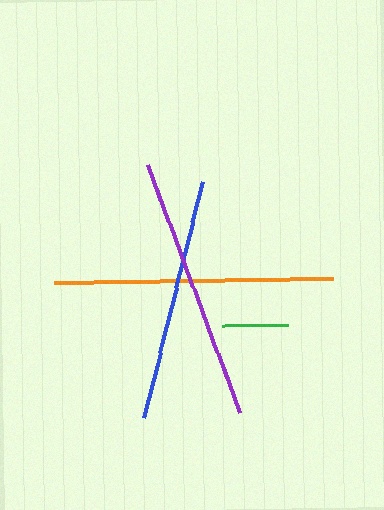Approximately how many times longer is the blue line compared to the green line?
The blue line is approximately 3.7 times the length of the green line.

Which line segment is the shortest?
The green line is the shortest at approximately 66 pixels.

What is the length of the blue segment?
The blue segment is approximately 242 pixels long.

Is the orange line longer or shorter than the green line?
The orange line is longer than the green line.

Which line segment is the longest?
The orange line is the longest at approximately 279 pixels.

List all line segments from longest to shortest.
From longest to shortest: orange, purple, blue, green.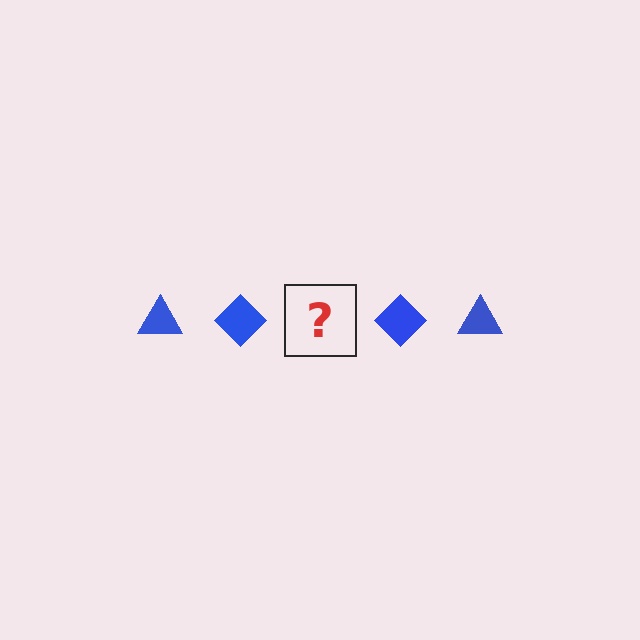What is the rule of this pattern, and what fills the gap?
The rule is that the pattern cycles through triangle, diamond shapes in blue. The gap should be filled with a blue triangle.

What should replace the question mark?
The question mark should be replaced with a blue triangle.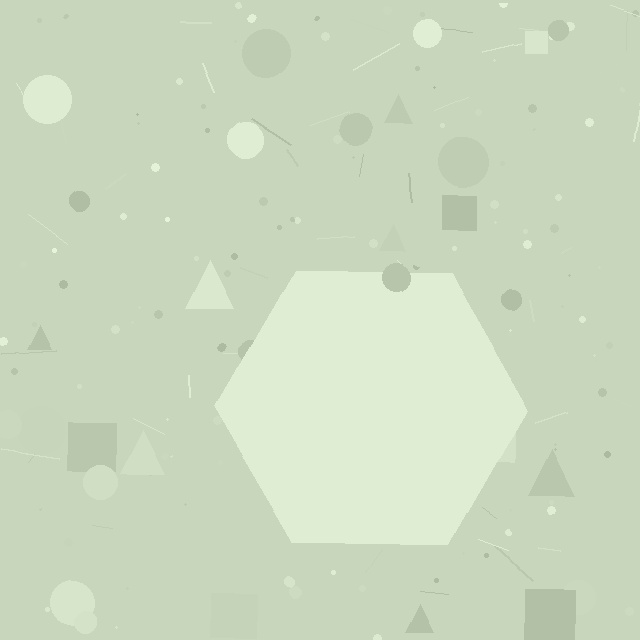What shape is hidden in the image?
A hexagon is hidden in the image.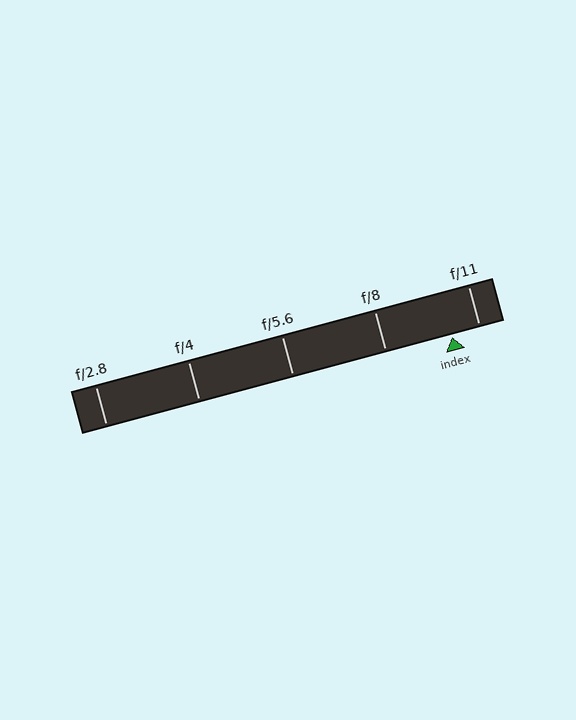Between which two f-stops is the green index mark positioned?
The index mark is between f/8 and f/11.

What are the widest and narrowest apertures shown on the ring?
The widest aperture shown is f/2.8 and the narrowest is f/11.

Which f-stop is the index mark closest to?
The index mark is closest to f/11.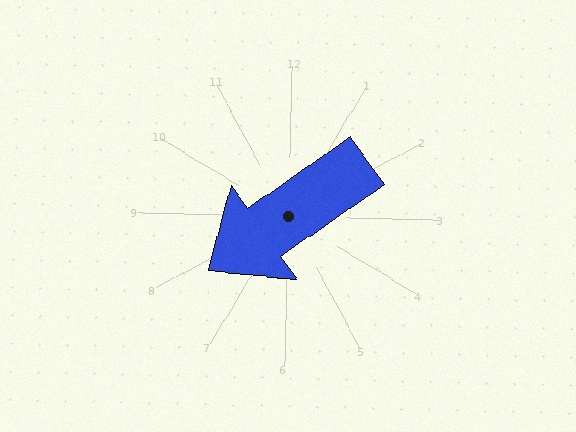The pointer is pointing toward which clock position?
Roughly 8 o'clock.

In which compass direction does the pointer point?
Southwest.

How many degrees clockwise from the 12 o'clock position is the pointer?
Approximately 234 degrees.